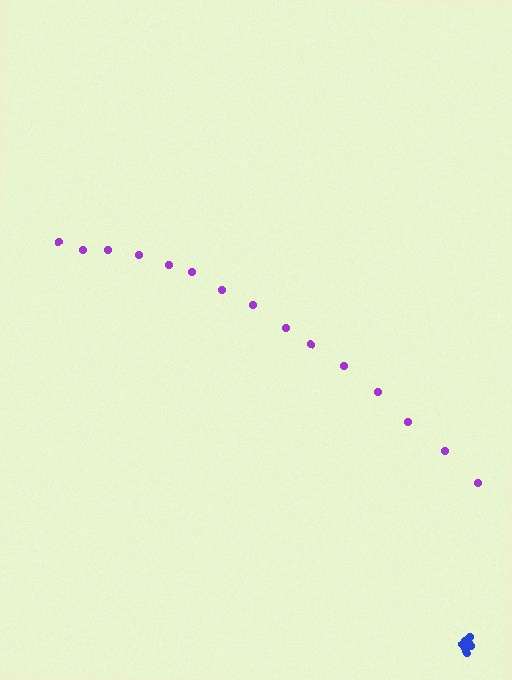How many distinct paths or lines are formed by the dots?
There are 2 distinct paths.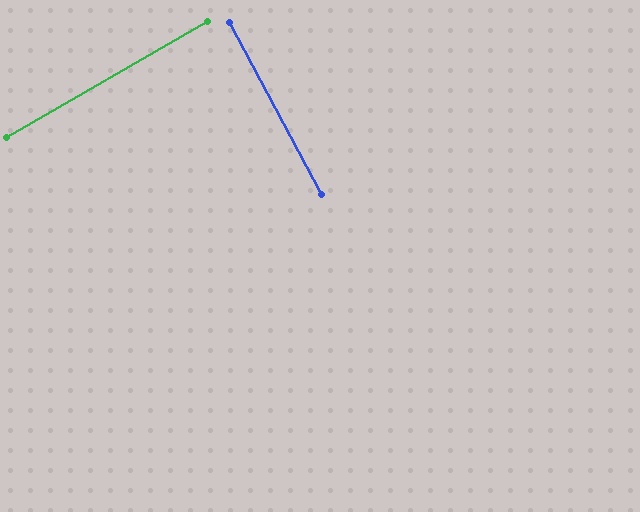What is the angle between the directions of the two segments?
Approximately 88 degrees.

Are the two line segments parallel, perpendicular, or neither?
Perpendicular — they meet at approximately 88°.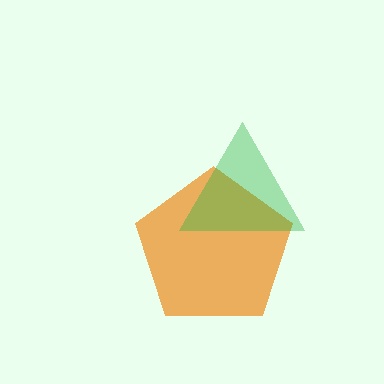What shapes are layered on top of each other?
The layered shapes are: an orange pentagon, a green triangle.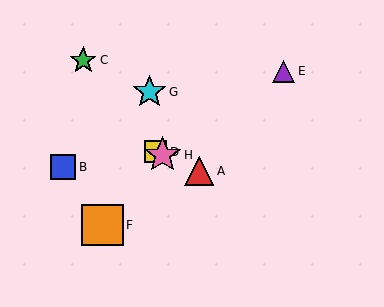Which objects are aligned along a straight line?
Objects A, D, H are aligned along a straight line.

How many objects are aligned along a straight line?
3 objects (A, D, H) are aligned along a straight line.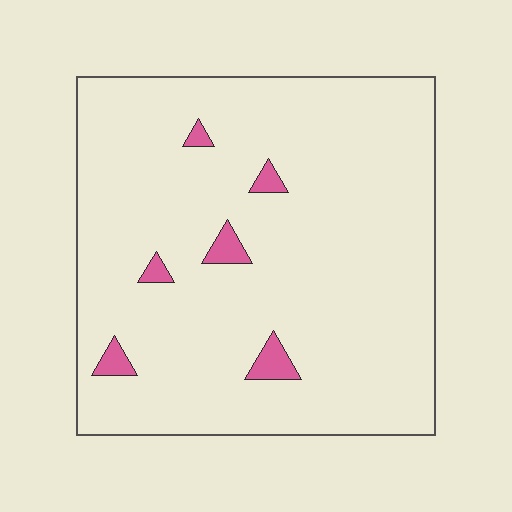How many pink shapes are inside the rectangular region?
6.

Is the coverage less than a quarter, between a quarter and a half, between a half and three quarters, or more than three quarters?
Less than a quarter.